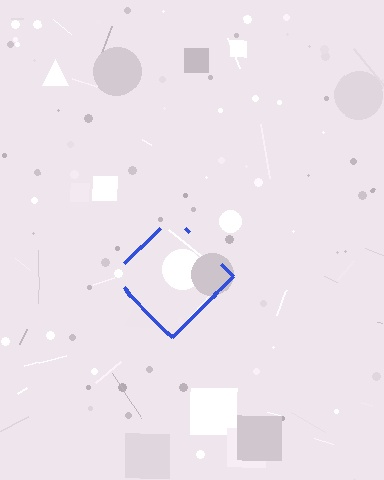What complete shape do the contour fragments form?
The contour fragments form a diamond.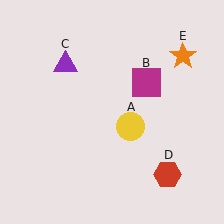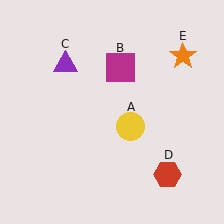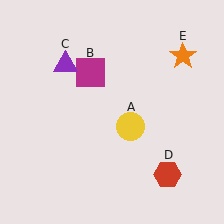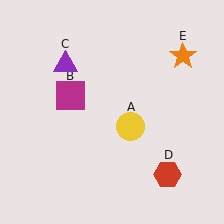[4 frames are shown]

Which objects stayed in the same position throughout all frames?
Yellow circle (object A) and purple triangle (object C) and red hexagon (object D) and orange star (object E) remained stationary.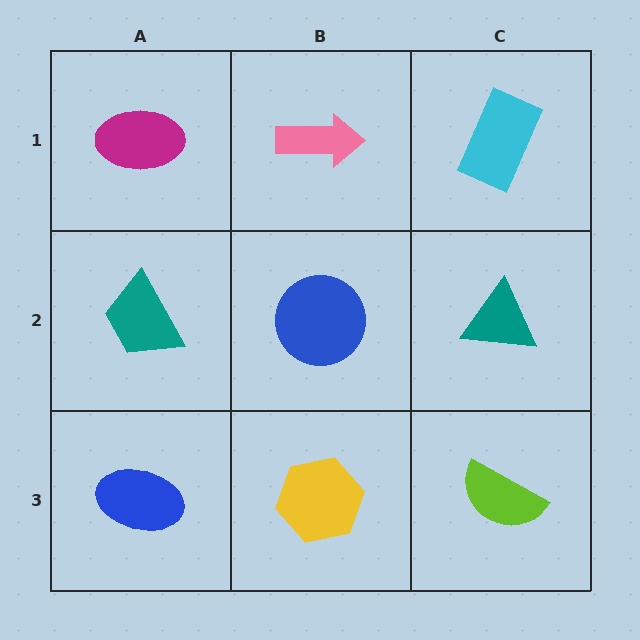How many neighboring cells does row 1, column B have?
3.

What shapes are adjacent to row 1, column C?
A teal triangle (row 2, column C), a pink arrow (row 1, column B).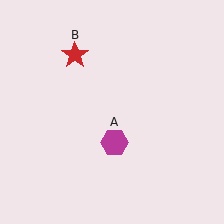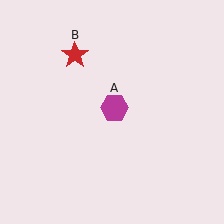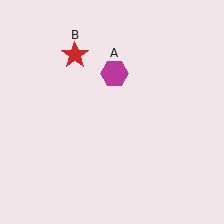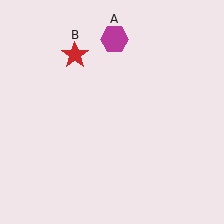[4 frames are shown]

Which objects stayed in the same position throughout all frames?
Red star (object B) remained stationary.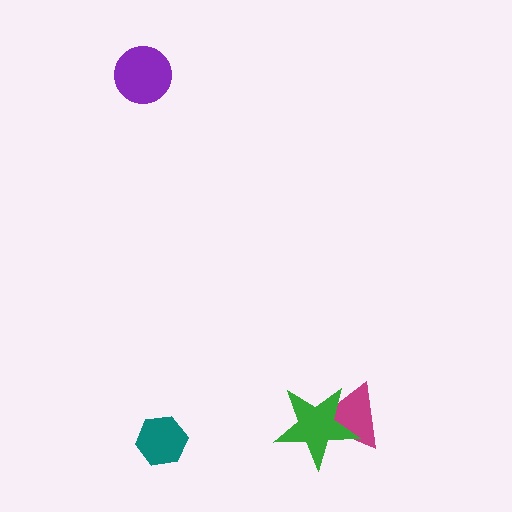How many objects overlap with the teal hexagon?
0 objects overlap with the teal hexagon.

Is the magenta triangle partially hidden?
Yes, it is partially covered by another shape.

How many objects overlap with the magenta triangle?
1 object overlaps with the magenta triangle.